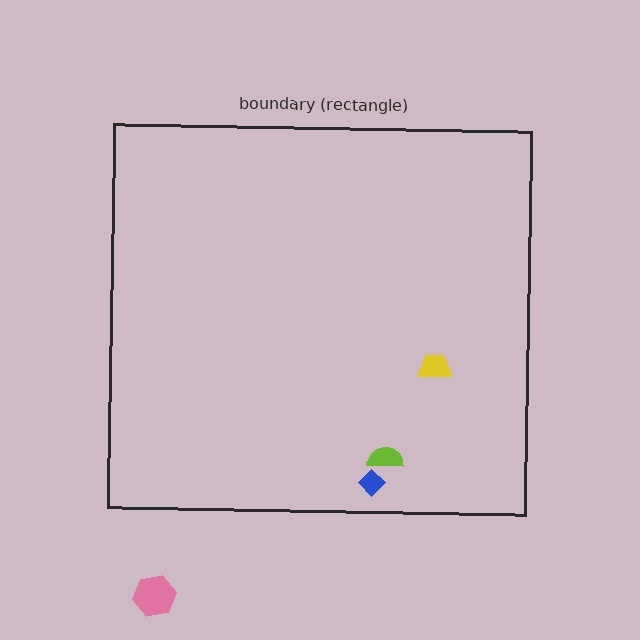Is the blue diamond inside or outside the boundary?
Inside.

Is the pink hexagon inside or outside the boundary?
Outside.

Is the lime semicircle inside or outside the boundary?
Inside.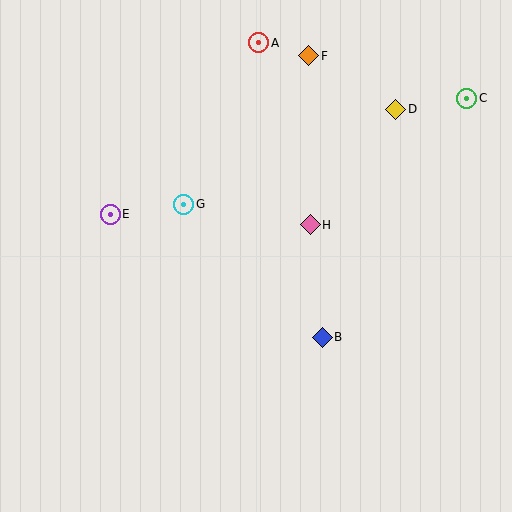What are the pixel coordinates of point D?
Point D is at (396, 109).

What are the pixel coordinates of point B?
Point B is at (322, 337).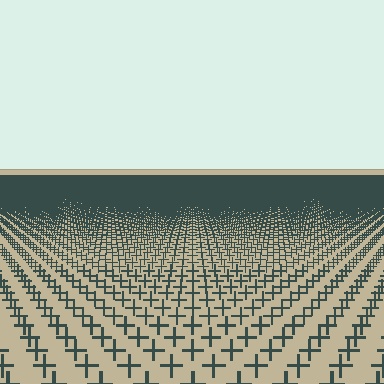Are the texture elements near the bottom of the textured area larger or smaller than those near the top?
Larger. Near the bottom, elements are closer to the viewer and appear at a bigger on-screen size.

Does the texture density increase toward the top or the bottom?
Density increases toward the top.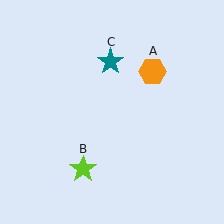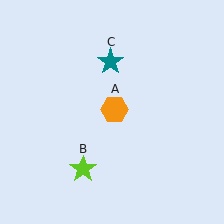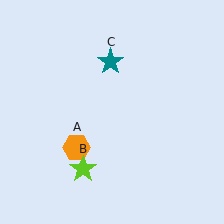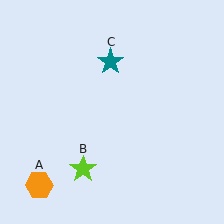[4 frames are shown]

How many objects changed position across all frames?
1 object changed position: orange hexagon (object A).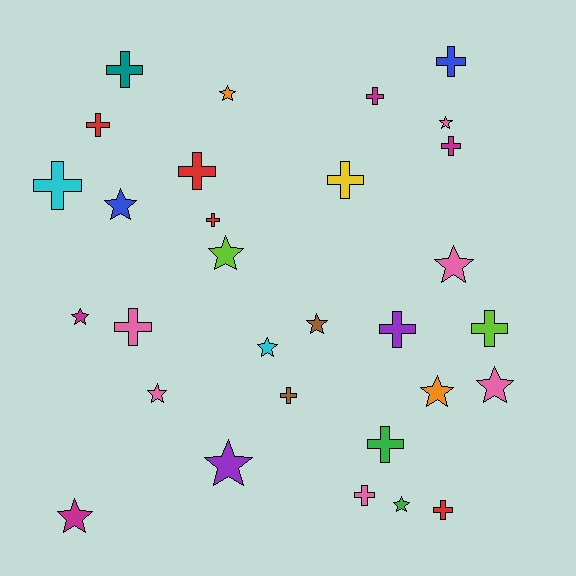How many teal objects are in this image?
There is 1 teal object.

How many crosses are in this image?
There are 16 crosses.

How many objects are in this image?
There are 30 objects.